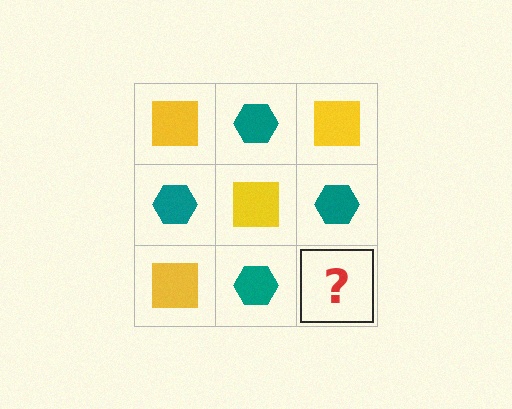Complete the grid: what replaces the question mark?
The question mark should be replaced with a yellow square.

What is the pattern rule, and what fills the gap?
The rule is that it alternates yellow square and teal hexagon in a checkerboard pattern. The gap should be filled with a yellow square.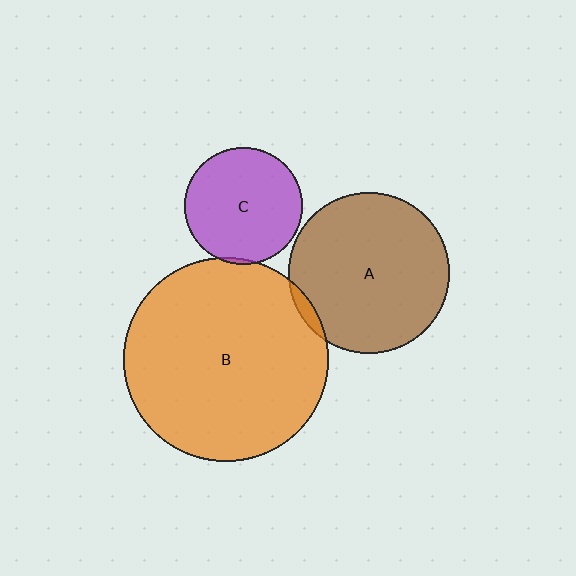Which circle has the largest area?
Circle B (orange).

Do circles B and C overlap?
Yes.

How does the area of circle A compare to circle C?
Approximately 1.9 times.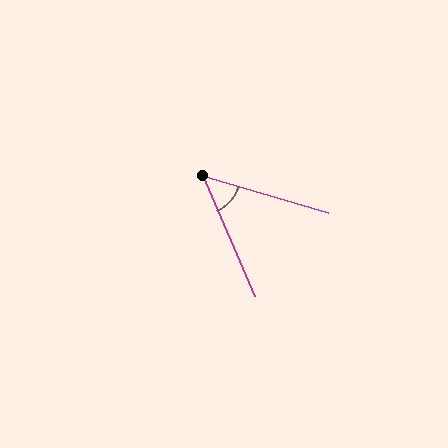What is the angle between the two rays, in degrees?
Approximately 50 degrees.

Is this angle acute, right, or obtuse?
It is acute.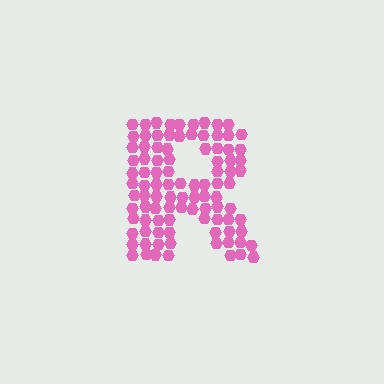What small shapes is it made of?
It is made of small hexagons.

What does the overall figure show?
The overall figure shows the letter R.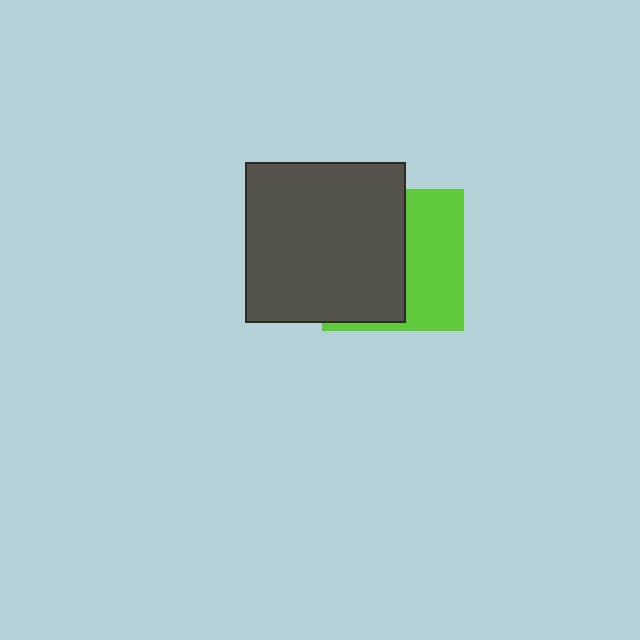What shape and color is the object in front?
The object in front is a dark gray square.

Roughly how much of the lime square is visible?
A small part of it is visible (roughly 44%).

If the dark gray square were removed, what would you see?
You would see the complete lime square.